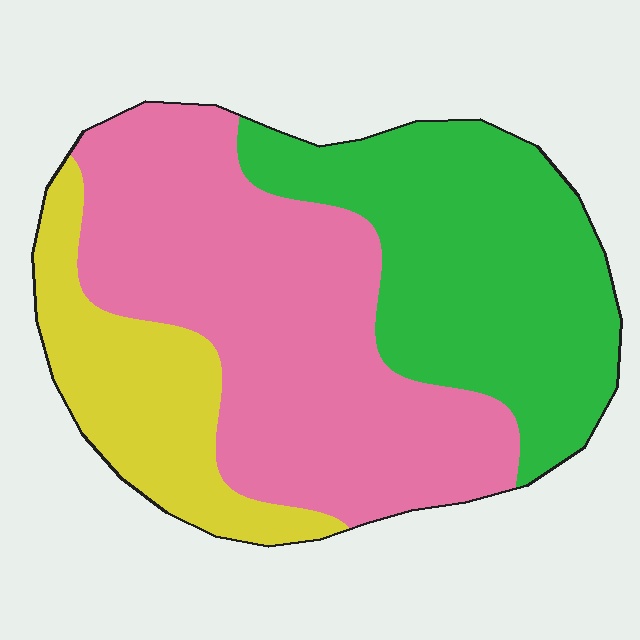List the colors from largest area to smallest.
From largest to smallest: pink, green, yellow.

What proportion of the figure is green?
Green covers roughly 35% of the figure.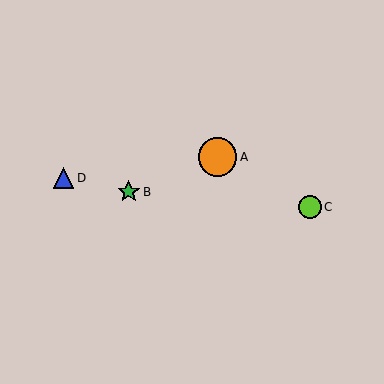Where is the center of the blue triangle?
The center of the blue triangle is at (64, 178).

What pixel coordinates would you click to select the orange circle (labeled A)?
Click at (217, 157) to select the orange circle A.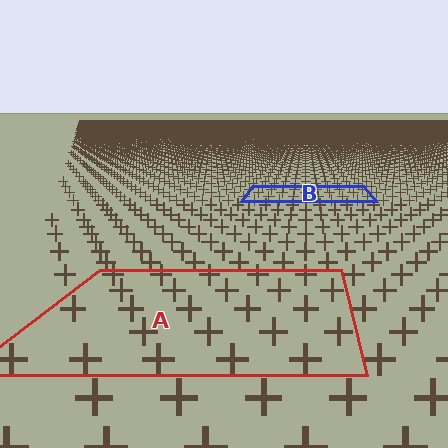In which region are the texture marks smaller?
The texture marks are smaller in region B, because it is farther away.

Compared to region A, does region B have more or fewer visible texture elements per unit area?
Region B has more texture elements per unit area — they are packed more densely because it is farther away.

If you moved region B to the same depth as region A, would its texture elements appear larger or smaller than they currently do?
They would appear larger. At a closer depth, the same texture elements are projected at a bigger on-screen size.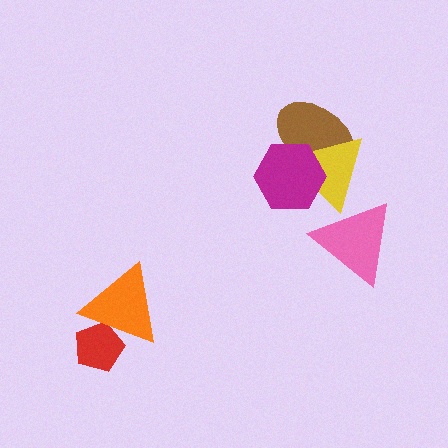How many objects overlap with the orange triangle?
1 object overlaps with the orange triangle.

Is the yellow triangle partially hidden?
Yes, it is partially covered by another shape.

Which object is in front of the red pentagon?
The orange triangle is in front of the red pentagon.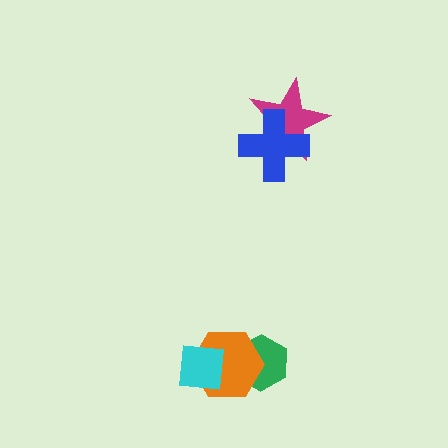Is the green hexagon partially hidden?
Yes, it is partially covered by another shape.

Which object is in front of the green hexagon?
The orange hexagon is in front of the green hexagon.